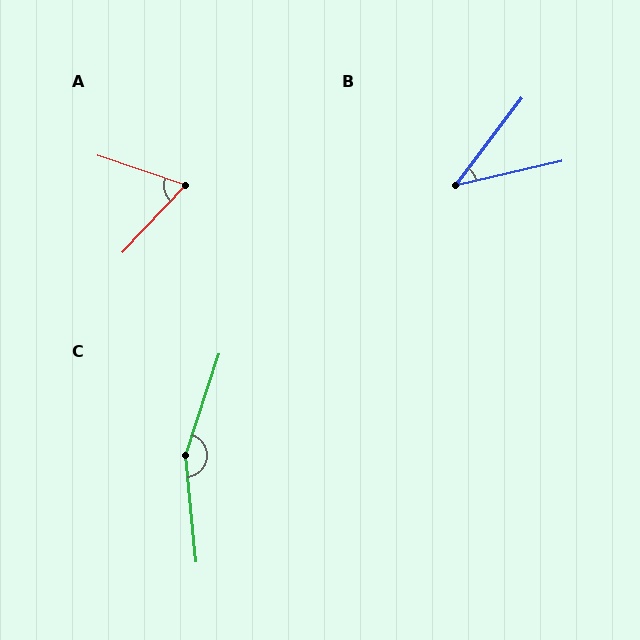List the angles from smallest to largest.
B (40°), A (65°), C (156°).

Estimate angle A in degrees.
Approximately 65 degrees.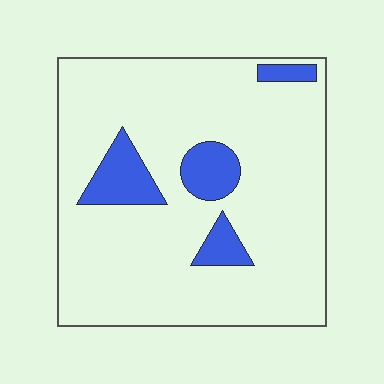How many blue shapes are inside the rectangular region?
4.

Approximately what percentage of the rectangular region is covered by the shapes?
Approximately 15%.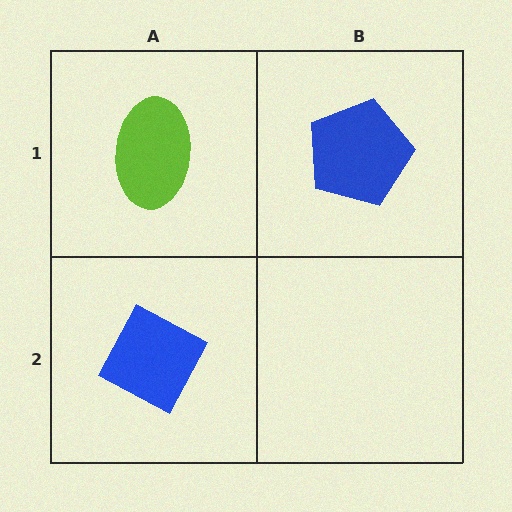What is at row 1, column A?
A lime ellipse.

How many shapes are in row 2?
1 shape.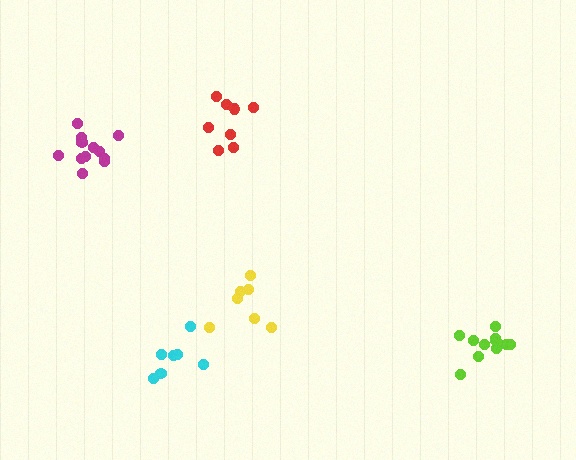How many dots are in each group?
Group 1: 12 dots, Group 2: 7 dots, Group 3: 12 dots, Group 4: 8 dots, Group 5: 7 dots (46 total).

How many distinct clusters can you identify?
There are 5 distinct clusters.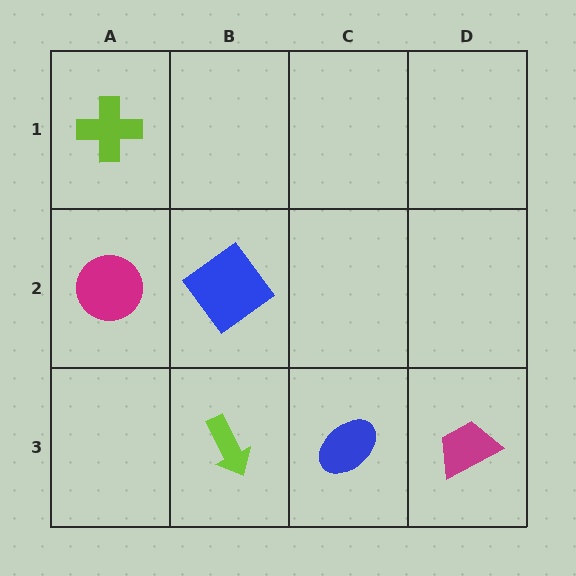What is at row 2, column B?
A blue diamond.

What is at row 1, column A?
A lime cross.